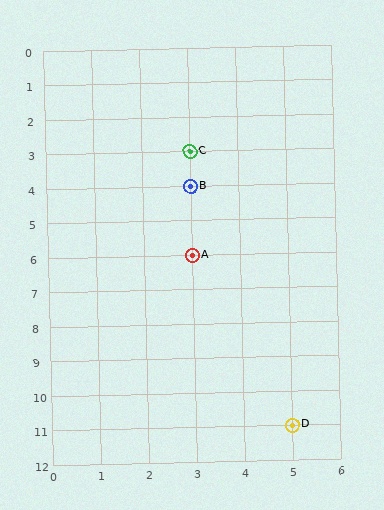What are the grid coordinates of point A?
Point A is at grid coordinates (3, 6).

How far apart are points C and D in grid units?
Points C and D are 2 columns and 8 rows apart (about 8.2 grid units diagonally).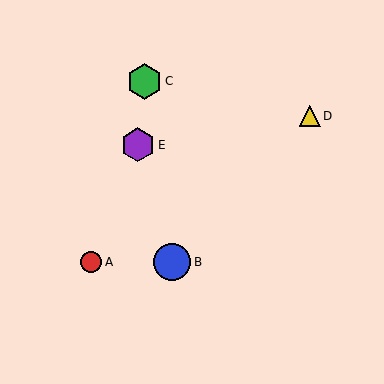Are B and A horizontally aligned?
Yes, both are at y≈262.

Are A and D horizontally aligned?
No, A is at y≈262 and D is at y≈116.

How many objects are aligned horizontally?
2 objects (A, B) are aligned horizontally.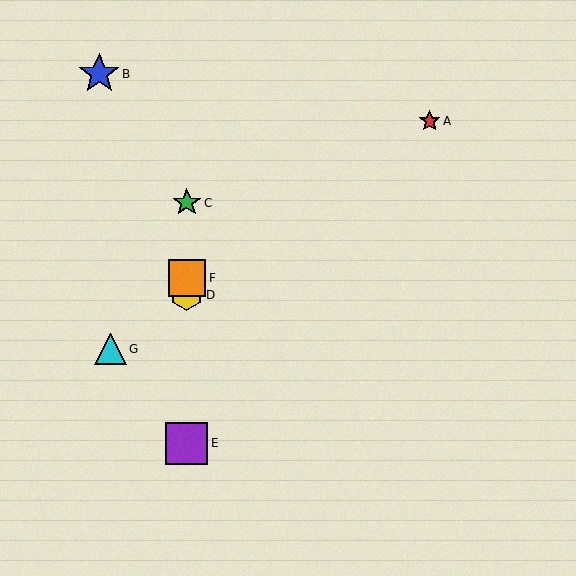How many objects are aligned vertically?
4 objects (C, D, E, F) are aligned vertically.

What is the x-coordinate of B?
Object B is at x≈99.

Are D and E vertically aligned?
Yes, both are at x≈187.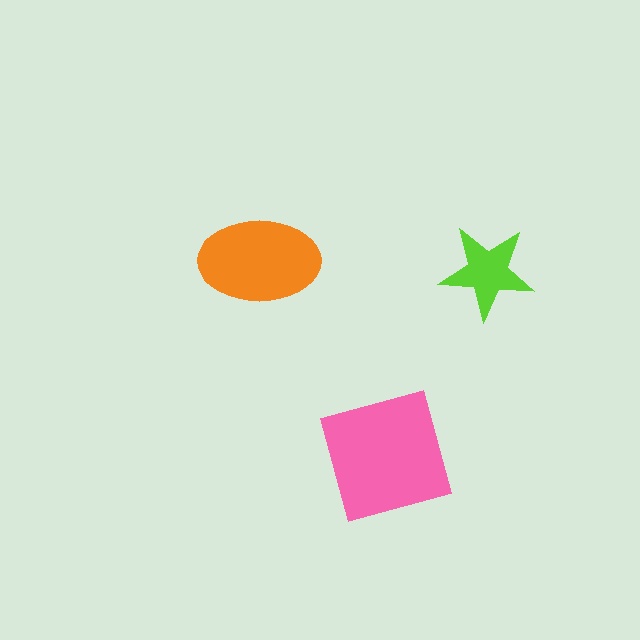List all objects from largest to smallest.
The pink square, the orange ellipse, the lime star.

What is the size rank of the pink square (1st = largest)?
1st.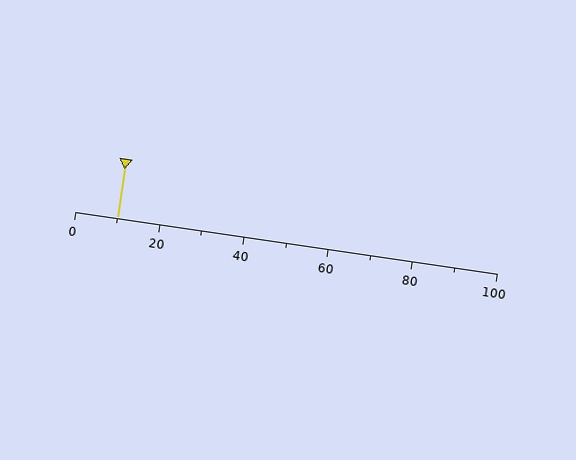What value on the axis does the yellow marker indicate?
The marker indicates approximately 10.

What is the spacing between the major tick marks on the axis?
The major ticks are spaced 20 apart.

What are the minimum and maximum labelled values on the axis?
The axis runs from 0 to 100.